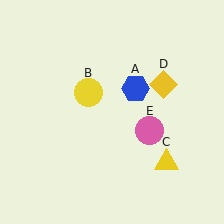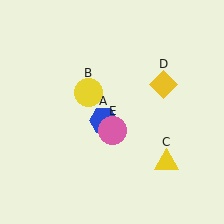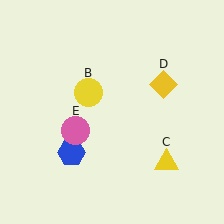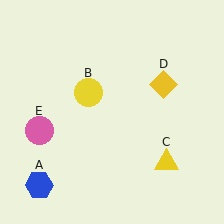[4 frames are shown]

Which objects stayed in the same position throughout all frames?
Yellow circle (object B) and yellow triangle (object C) and yellow diamond (object D) remained stationary.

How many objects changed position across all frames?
2 objects changed position: blue hexagon (object A), pink circle (object E).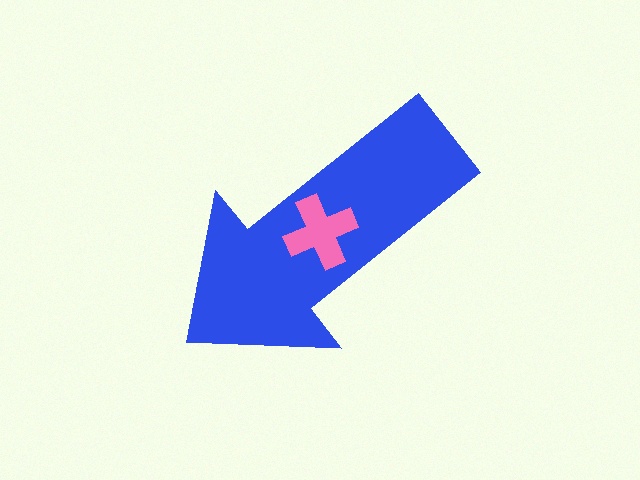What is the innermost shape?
The pink cross.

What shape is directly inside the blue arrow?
The pink cross.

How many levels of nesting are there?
2.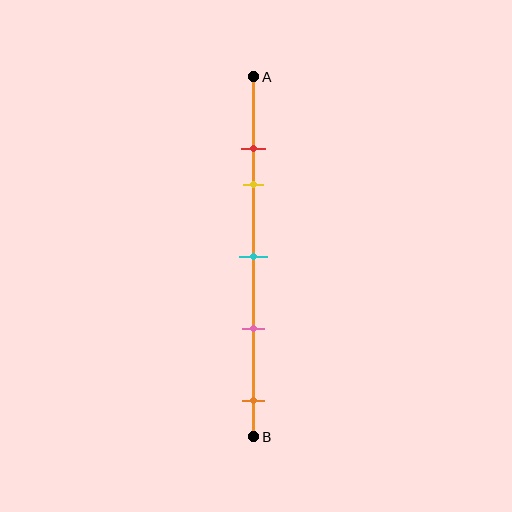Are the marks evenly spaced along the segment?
No, the marks are not evenly spaced.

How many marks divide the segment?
There are 5 marks dividing the segment.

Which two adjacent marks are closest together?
The red and yellow marks are the closest adjacent pair.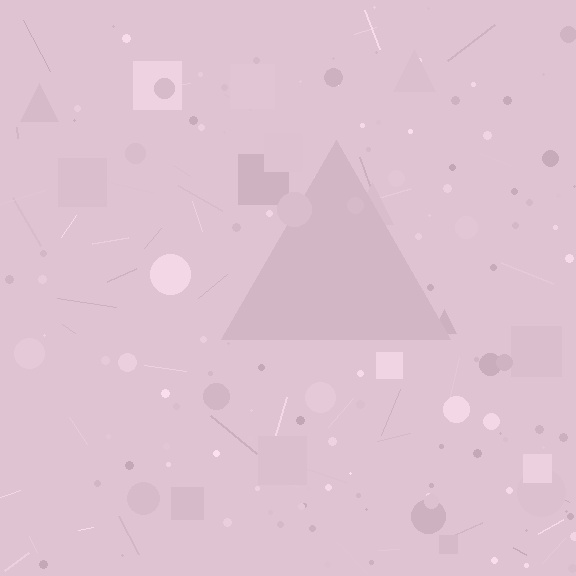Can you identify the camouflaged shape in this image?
The camouflaged shape is a triangle.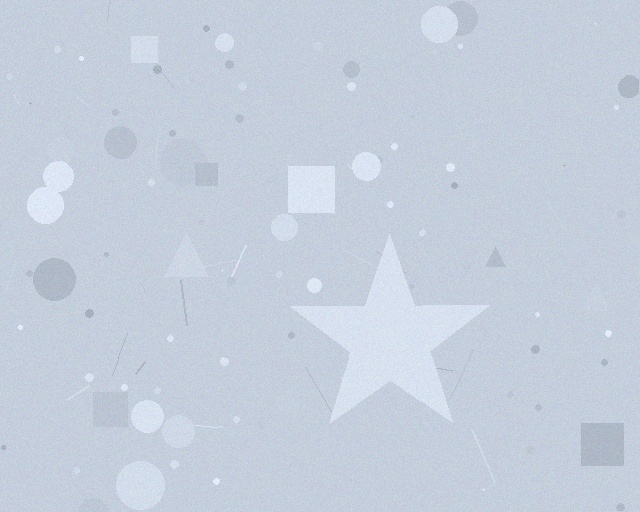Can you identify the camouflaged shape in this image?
The camouflaged shape is a star.